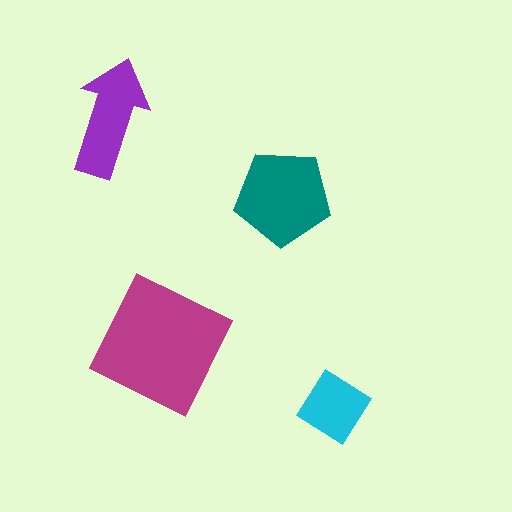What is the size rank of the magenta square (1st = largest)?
1st.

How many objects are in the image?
There are 4 objects in the image.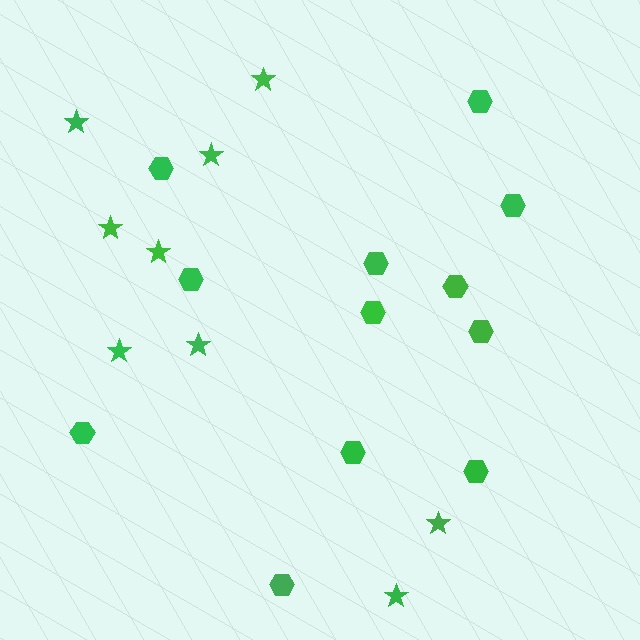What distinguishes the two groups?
There are 2 groups: one group of hexagons (12) and one group of stars (9).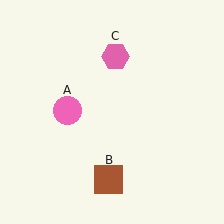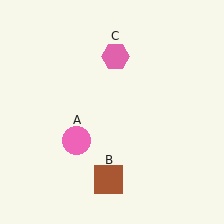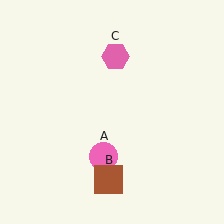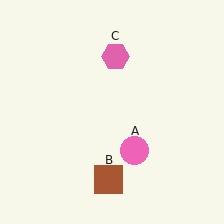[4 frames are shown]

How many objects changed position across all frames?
1 object changed position: pink circle (object A).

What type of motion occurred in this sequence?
The pink circle (object A) rotated counterclockwise around the center of the scene.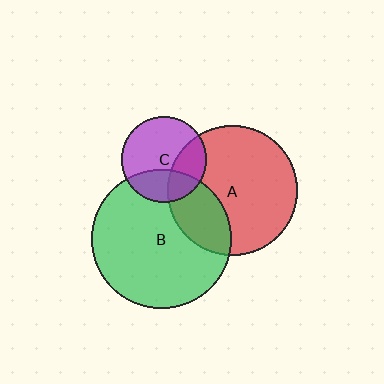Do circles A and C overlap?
Yes.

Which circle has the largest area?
Circle B (green).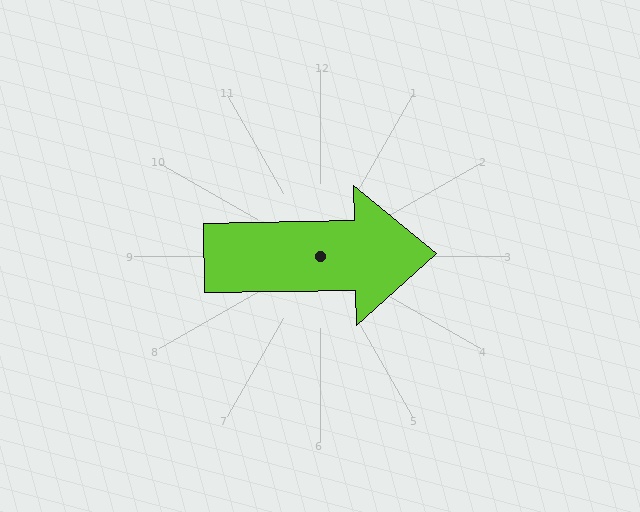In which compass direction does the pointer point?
East.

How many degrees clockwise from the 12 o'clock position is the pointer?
Approximately 89 degrees.